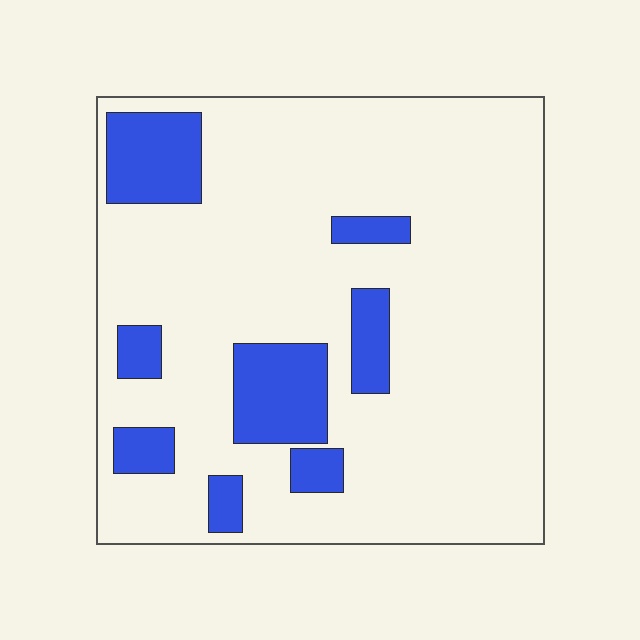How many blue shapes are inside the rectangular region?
8.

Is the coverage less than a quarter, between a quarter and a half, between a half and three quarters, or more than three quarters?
Less than a quarter.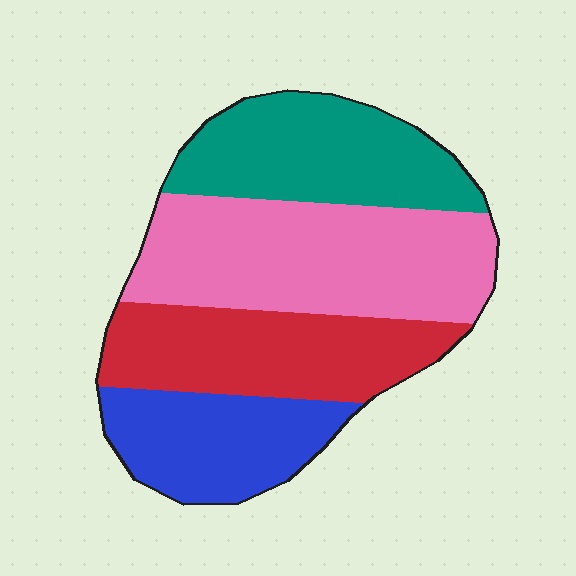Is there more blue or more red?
Red.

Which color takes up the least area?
Blue, at roughly 20%.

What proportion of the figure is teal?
Teal covers roughly 25% of the figure.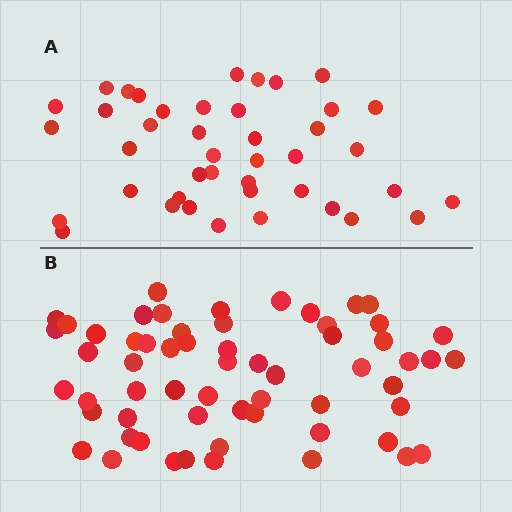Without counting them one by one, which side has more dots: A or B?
Region B (the bottom region) has more dots.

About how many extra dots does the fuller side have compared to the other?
Region B has approximately 20 more dots than region A.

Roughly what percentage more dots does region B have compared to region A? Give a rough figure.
About 45% more.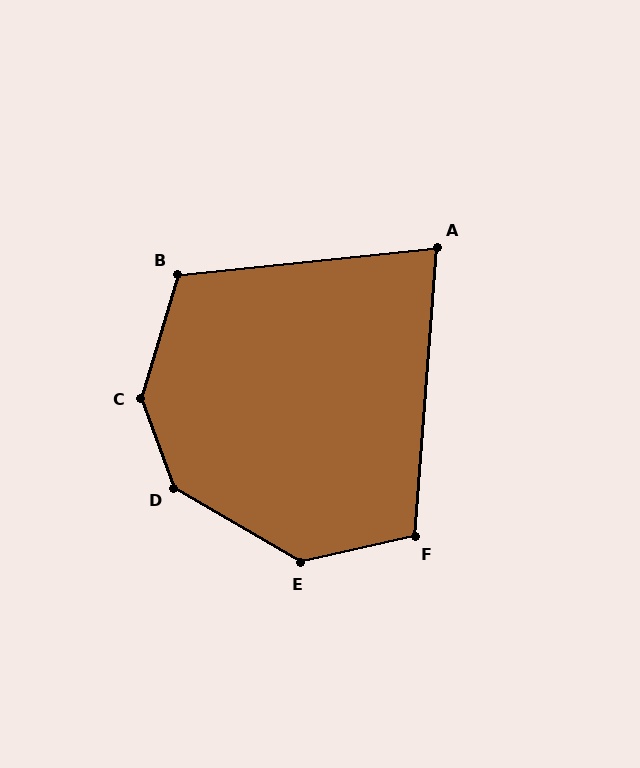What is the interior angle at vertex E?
Approximately 137 degrees (obtuse).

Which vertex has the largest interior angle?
C, at approximately 143 degrees.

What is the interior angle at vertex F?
Approximately 107 degrees (obtuse).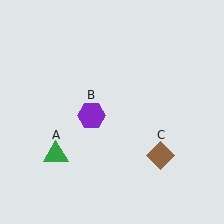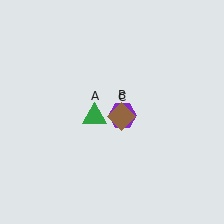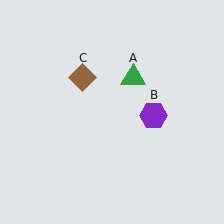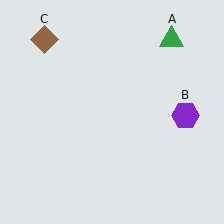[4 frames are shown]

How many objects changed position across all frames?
3 objects changed position: green triangle (object A), purple hexagon (object B), brown diamond (object C).